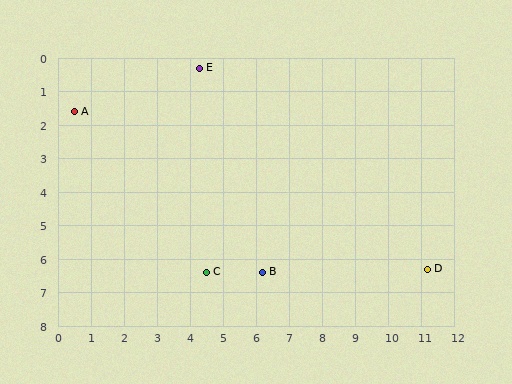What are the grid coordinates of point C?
Point C is at approximately (4.5, 6.4).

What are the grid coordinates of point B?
Point B is at approximately (6.2, 6.4).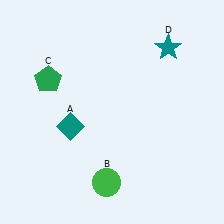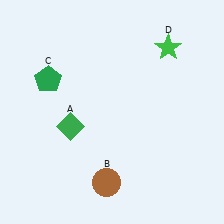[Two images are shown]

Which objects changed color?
A changed from teal to green. B changed from green to brown. D changed from teal to green.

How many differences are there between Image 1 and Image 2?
There are 3 differences between the two images.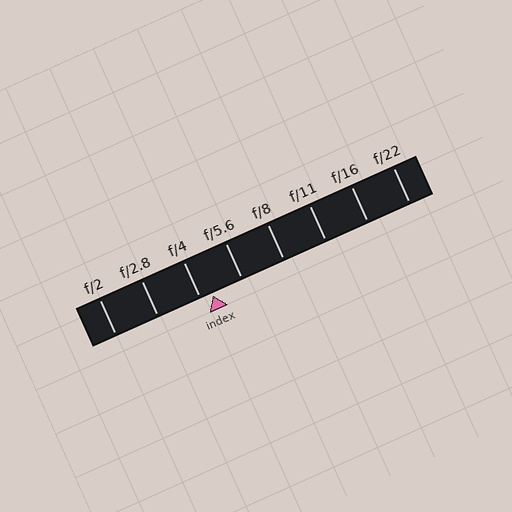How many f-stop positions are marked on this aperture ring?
There are 8 f-stop positions marked.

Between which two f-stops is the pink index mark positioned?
The index mark is between f/4 and f/5.6.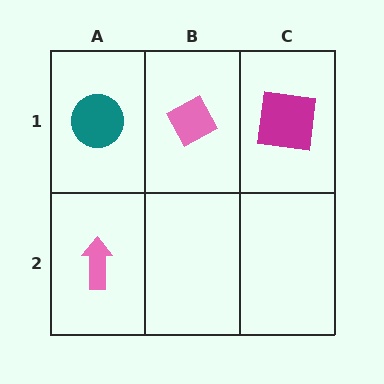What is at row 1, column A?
A teal circle.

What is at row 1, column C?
A magenta square.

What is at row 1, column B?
A pink diamond.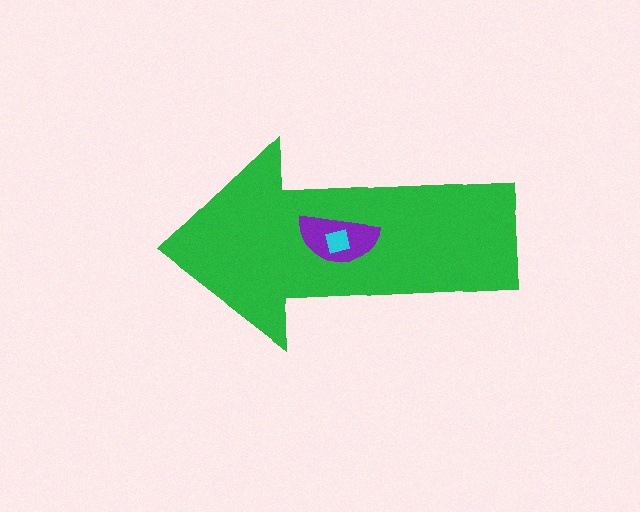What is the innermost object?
The cyan square.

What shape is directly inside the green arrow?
The purple semicircle.